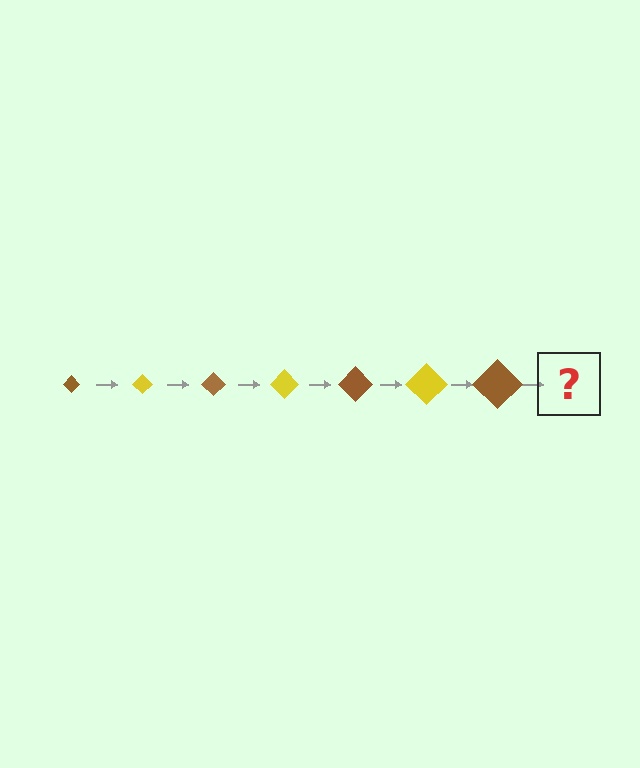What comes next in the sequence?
The next element should be a yellow diamond, larger than the previous one.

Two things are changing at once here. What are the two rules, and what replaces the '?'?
The two rules are that the diamond grows larger each step and the color cycles through brown and yellow. The '?' should be a yellow diamond, larger than the previous one.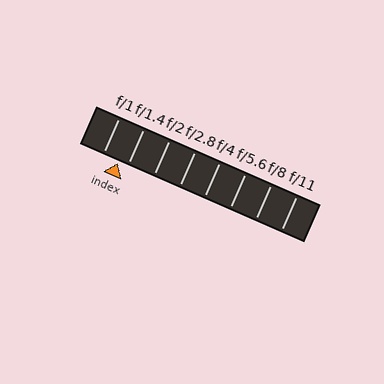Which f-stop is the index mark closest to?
The index mark is closest to f/1.4.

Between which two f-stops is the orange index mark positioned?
The index mark is between f/1 and f/1.4.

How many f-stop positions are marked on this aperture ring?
There are 8 f-stop positions marked.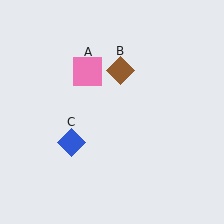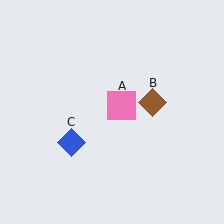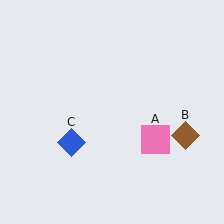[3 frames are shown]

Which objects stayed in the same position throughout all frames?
Blue diamond (object C) remained stationary.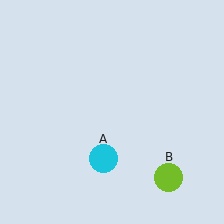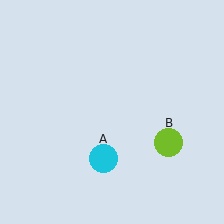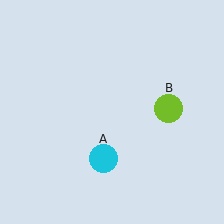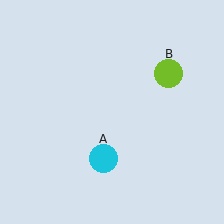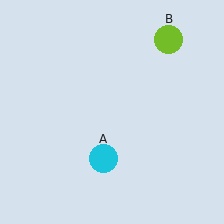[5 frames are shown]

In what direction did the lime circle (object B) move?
The lime circle (object B) moved up.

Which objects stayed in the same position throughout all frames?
Cyan circle (object A) remained stationary.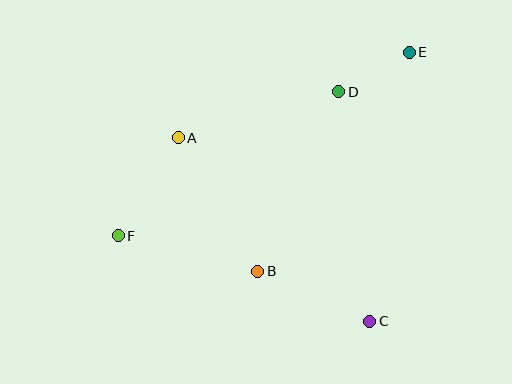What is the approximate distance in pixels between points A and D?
The distance between A and D is approximately 167 pixels.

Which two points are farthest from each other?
Points E and F are farthest from each other.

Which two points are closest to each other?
Points D and E are closest to each other.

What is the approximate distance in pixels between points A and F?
The distance between A and F is approximately 115 pixels.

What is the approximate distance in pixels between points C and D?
The distance between C and D is approximately 232 pixels.